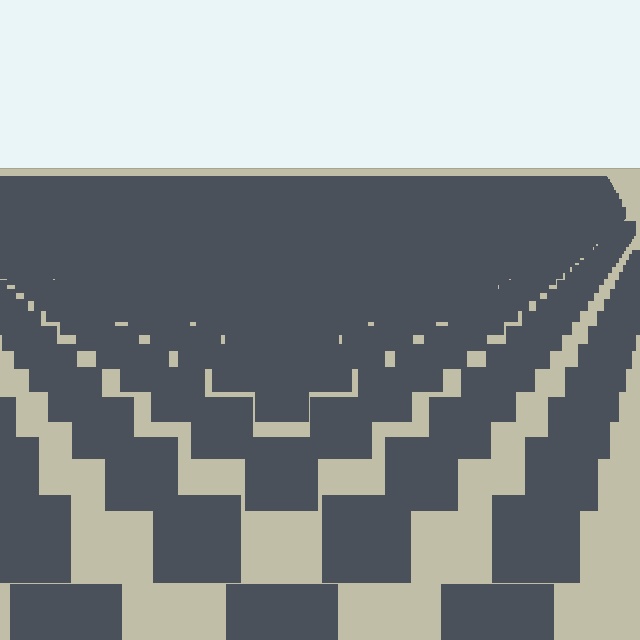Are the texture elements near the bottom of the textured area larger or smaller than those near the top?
Larger. Near the bottom, elements are closer to the viewer and appear at a bigger on-screen size.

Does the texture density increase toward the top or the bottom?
Density increases toward the top.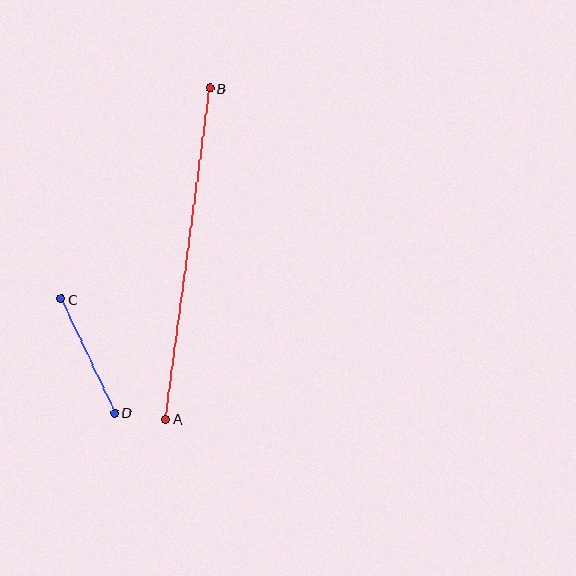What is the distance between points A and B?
The distance is approximately 334 pixels.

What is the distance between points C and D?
The distance is approximately 126 pixels.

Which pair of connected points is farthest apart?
Points A and B are farthest apart.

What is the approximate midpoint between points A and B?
The midpoint is at approximately (188, 254) pixels.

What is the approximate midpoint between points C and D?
The midpoint is at approximately (88, 356) pixels.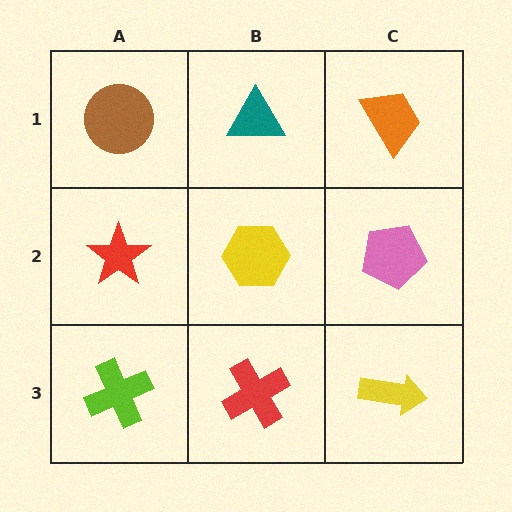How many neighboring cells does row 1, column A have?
2.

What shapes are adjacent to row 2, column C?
An orange trapezoid (row 1, column C), a yellow arrow (row 3, column C), a yellow hexagon (row 2, column B).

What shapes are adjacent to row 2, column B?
A teal triangle (row 1, column B), a red cross (row 3, column B), a red star (row 2, column A), a pink pentagon (row 2, column C).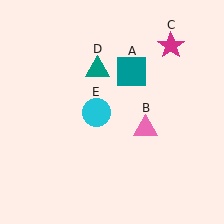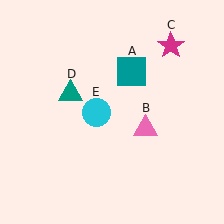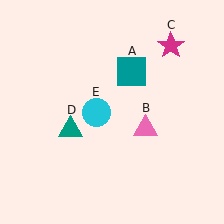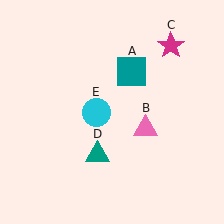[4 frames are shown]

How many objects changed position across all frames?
1 object changed position: teal triangle (object D).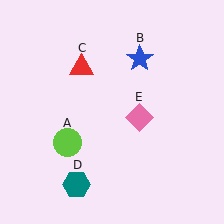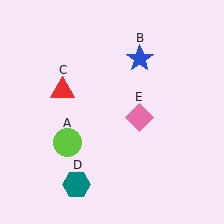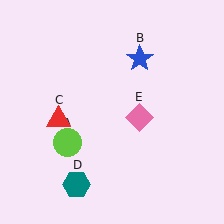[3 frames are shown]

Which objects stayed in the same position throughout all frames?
Lime circle (object A) and blue star (object B) and teal hexagon (object D) and pink diamond (object E) remained stationary.